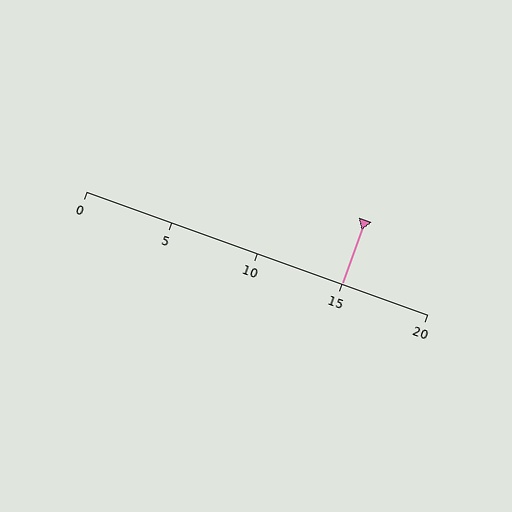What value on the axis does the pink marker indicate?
The marker indicates approximately 15.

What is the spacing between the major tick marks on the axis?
The major ticks are spaced 5 apart.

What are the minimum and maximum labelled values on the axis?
The axis runs from 0 to 20.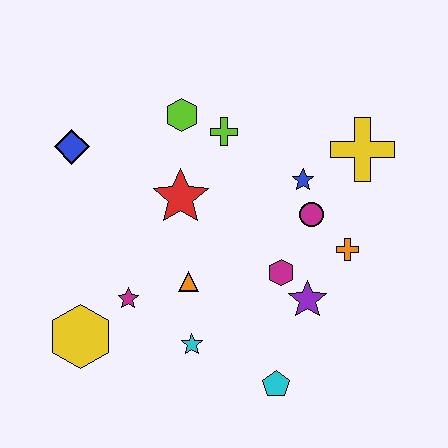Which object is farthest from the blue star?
The yellow hexagon is farthest from the blue star.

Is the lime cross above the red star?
Yes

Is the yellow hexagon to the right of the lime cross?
No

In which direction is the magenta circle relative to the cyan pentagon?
The magenta circle is above the cyan pentagon.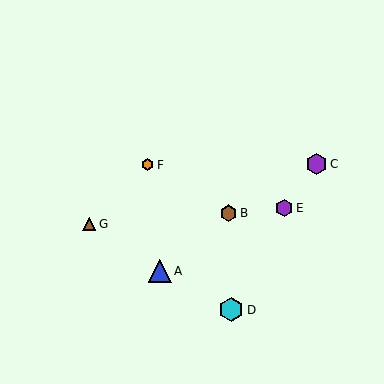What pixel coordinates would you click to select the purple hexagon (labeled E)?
Click at (284, 208) to select the purple hexagon E.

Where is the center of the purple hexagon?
The center of the purple hexagon is at (284, 208).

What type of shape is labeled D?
Shape D is a cyan hexagon.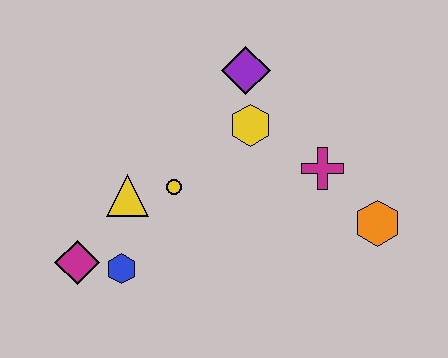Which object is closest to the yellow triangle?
The yellow circle is closest to the yellow triangle.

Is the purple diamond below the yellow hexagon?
No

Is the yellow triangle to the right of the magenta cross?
No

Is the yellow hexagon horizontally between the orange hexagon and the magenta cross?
No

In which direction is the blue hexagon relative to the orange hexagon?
The blue hexagon is to the left of the orange hexagon.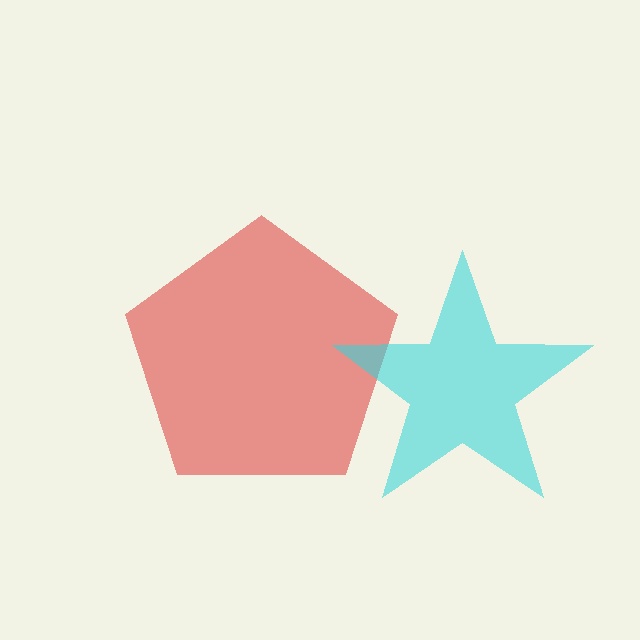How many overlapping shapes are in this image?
There are 2 overlapping shapes in the image.